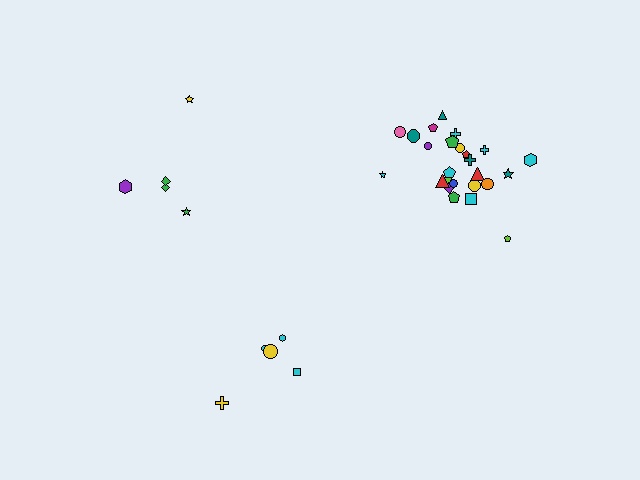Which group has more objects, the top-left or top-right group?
The top-right group.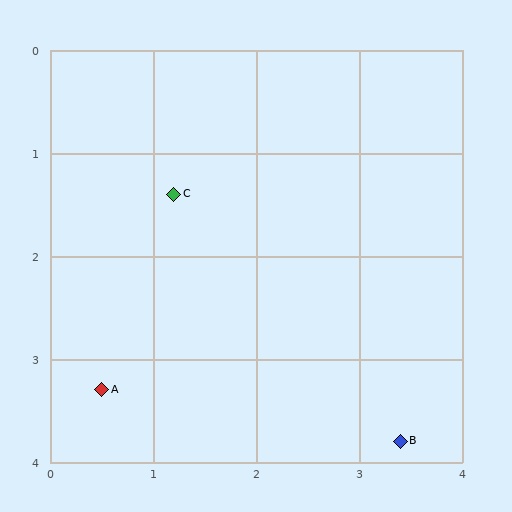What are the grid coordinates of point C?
Point C is at approximately (1.2, 1.4).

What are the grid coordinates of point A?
Point A is at approximately (0.5, 3.3).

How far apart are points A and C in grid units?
Points A and C are about 2.0 grid units apart.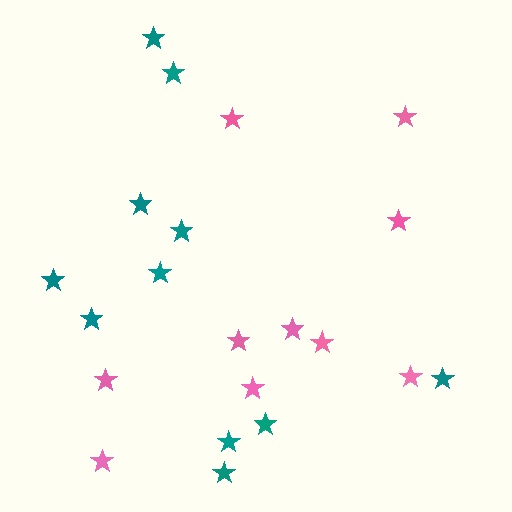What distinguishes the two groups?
There are 2 groups: one group of pink stars (10) and one group of teal stars (11).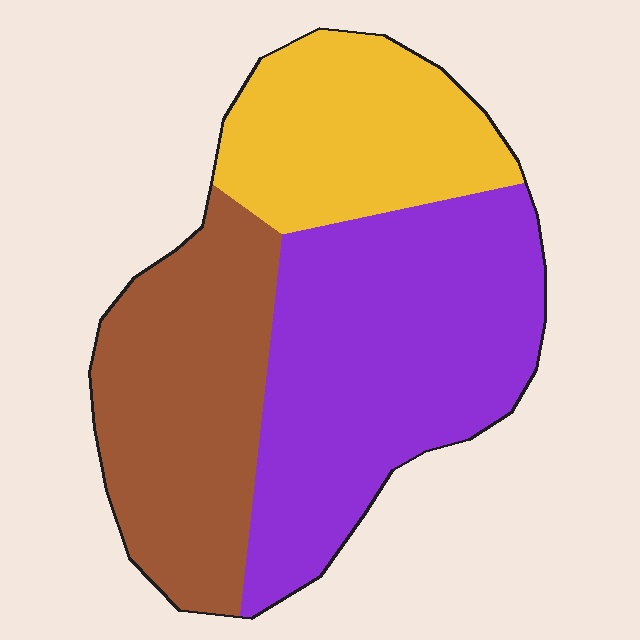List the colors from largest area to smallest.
From largest to smallest: purple, brown, yellow.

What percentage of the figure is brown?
Brown covers around 30% of the figure.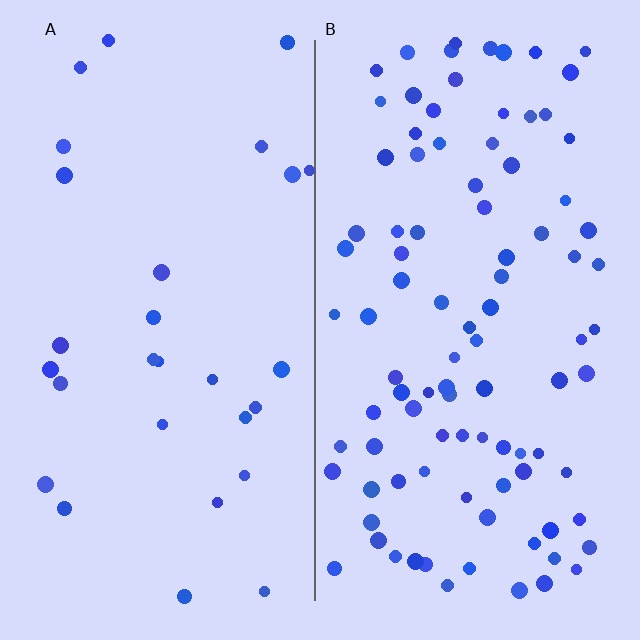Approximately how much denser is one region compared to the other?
Approximately 3.3× — region B over region A.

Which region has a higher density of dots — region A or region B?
B (the right).